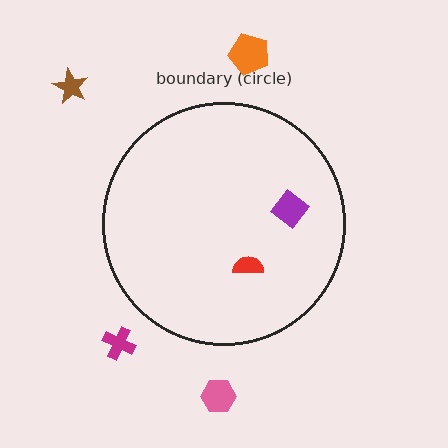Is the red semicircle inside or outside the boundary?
Inside.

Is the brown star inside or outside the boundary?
Outside.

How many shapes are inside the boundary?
2 inside, 4 outside.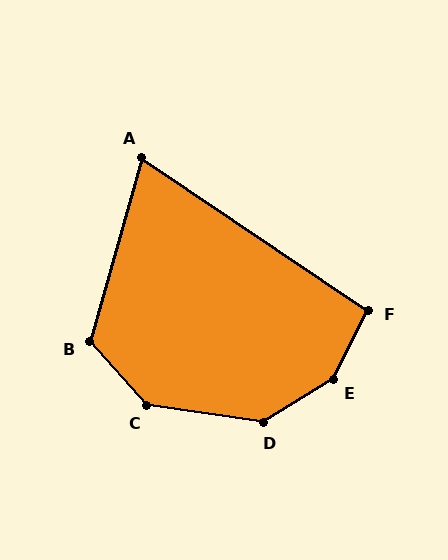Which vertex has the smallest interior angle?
A, at approximately 72 degrees.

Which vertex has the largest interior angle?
E, at approximately 149 degrees.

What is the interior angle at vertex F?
Approximately 97 degrees (obtuse).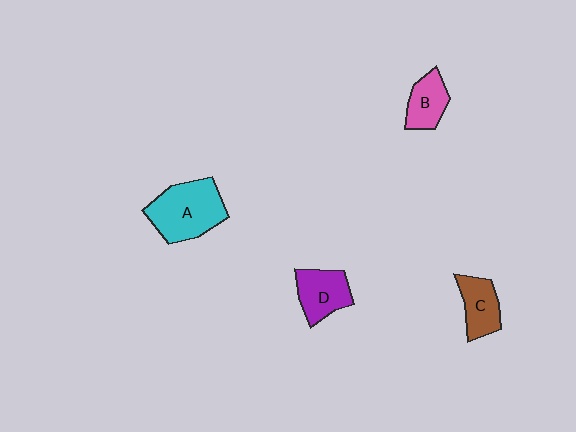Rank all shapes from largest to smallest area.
From largest to smallest: A (cyan), D (purple), C (brown), B (pink).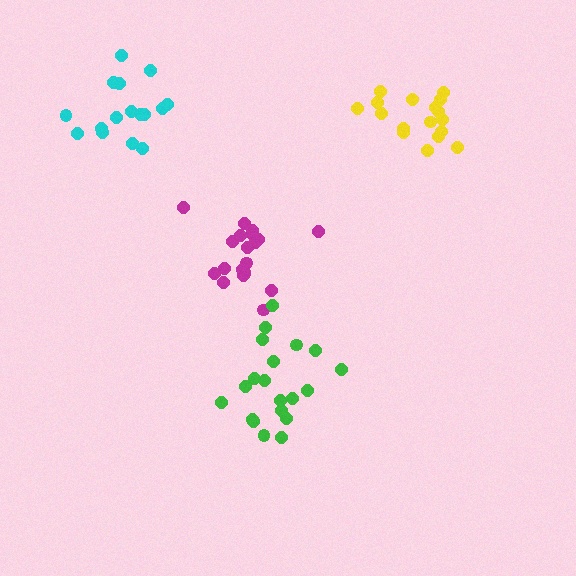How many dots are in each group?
Group 1: 16 dots, Group 2: 17 dots, Group 3: 20 dots, Group 4: 20 dots (73 total).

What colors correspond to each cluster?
The clusters are colored: cyan, yellow, magenta, green.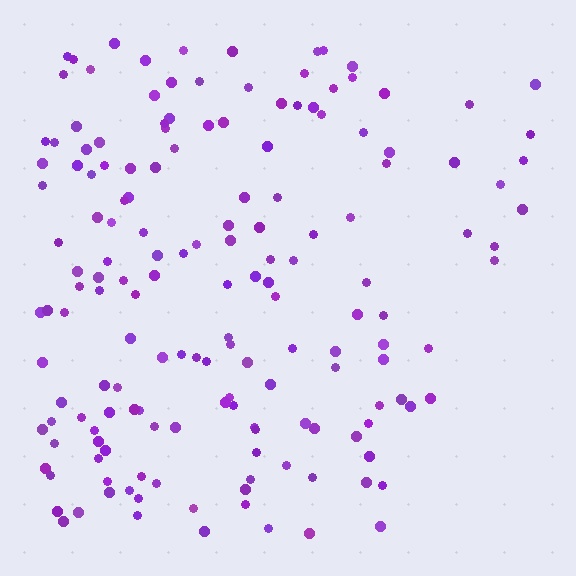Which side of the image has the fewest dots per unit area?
The right.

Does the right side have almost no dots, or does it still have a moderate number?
Still a moderate number, just noticeably fewer than the left.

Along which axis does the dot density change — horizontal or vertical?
Horizontal.